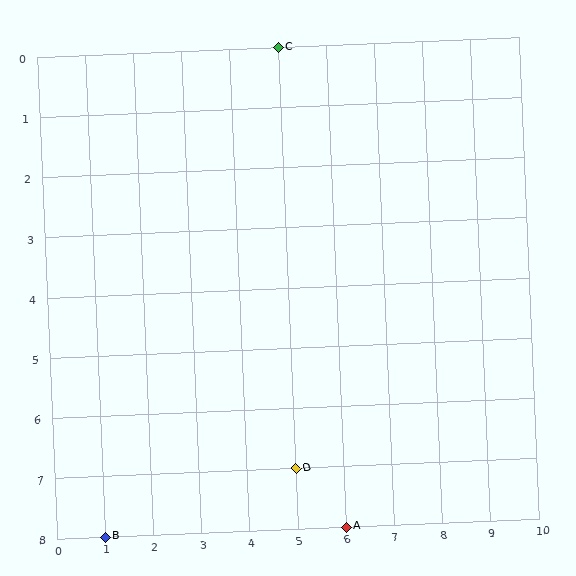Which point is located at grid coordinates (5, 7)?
Point D is at (5, 7).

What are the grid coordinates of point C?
Point C is at grid coordinates (5, 0).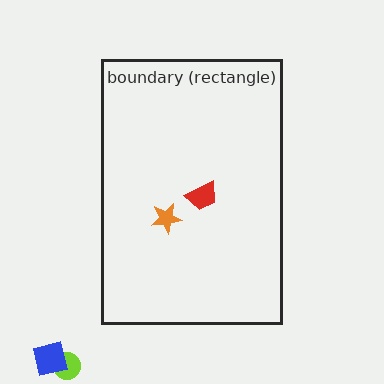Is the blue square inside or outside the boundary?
Outside.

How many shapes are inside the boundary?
2 inside, 2 outside.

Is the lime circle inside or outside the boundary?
Outside.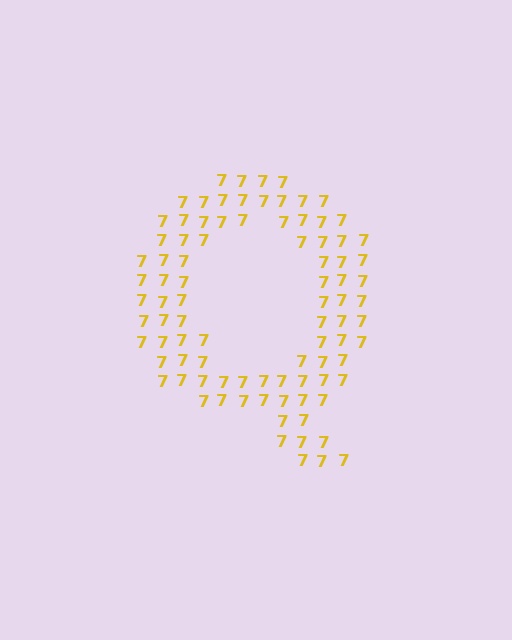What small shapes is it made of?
It is made of small digit 7's.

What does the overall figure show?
The overall figure shows the letter Q.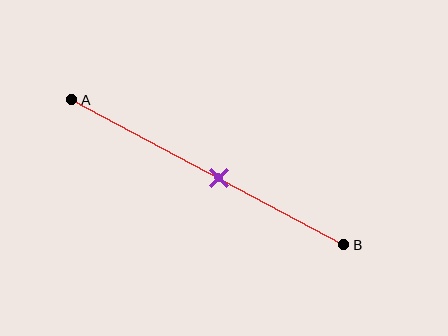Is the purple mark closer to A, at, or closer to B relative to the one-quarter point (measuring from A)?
The purple mark is closer to point B than the one-quarter point of segment AB.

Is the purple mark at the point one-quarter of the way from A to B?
No, the mark is at about 55% from A, not at the 25% one-quarter point.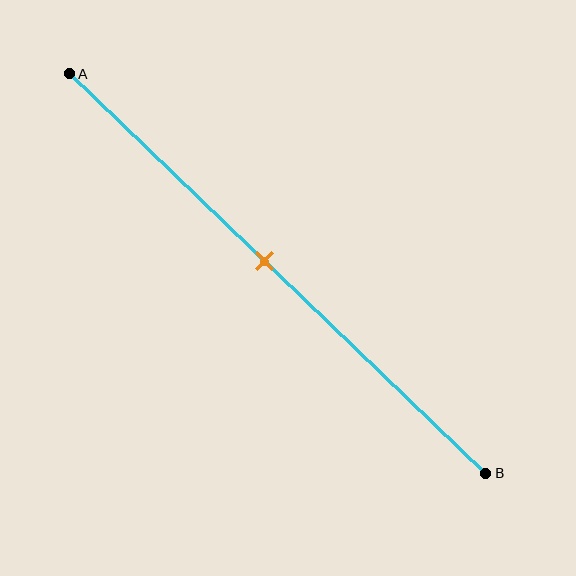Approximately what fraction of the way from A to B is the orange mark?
The orange mark is approximately 45% of the way from A to B.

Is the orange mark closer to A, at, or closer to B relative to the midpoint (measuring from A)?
The orange mark is closer to point A than the midpoint of segment AB.